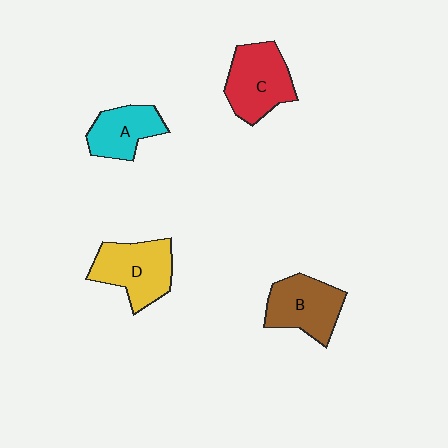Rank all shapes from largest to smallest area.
From largest to smallest: C (red), D (yellow), B (brown), A (cyan).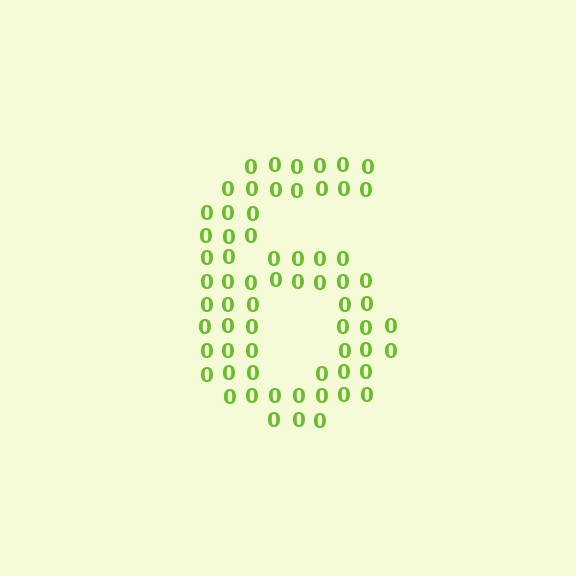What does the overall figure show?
The overall figure shows the digit 6.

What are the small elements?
The small elements are digit 0's.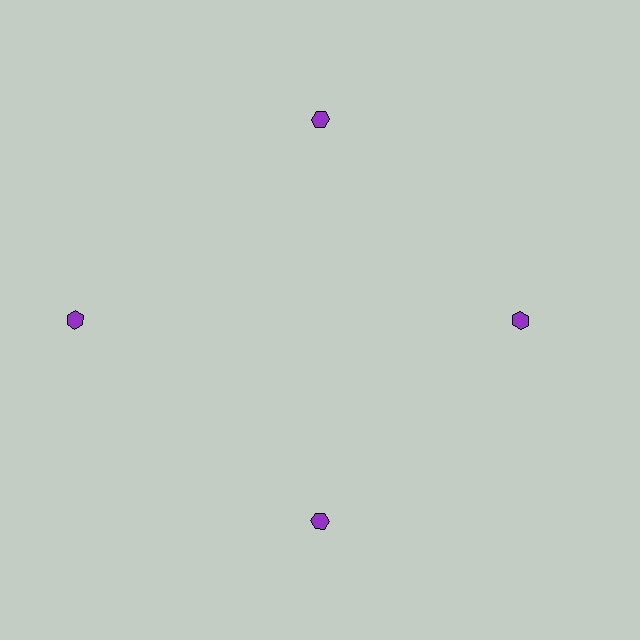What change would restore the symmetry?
The symmetry would be restored by moving it inward, back onto the ring so that all 4 hexagons sit at equal angles and equal distance from the center.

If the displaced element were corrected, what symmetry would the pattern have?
It would have 4-fold rotational symmetry — the pattern would map onto itself every 90 degrees.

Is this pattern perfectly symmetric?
No. The 4 purple hexagons are arranged in a ring, but one element near the 9 o'clock position is pushed outward from the center, breaking the 4-fold rotational symmetry.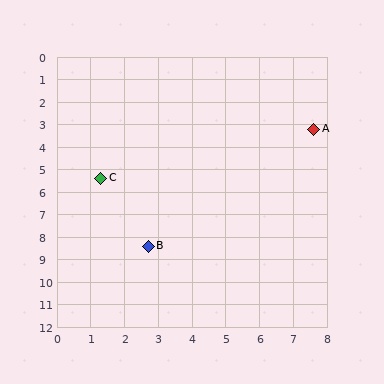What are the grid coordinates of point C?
Point C is at approximately (1.3, 5.4).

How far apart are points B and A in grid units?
Points B and A are about 7.1 grid units apart.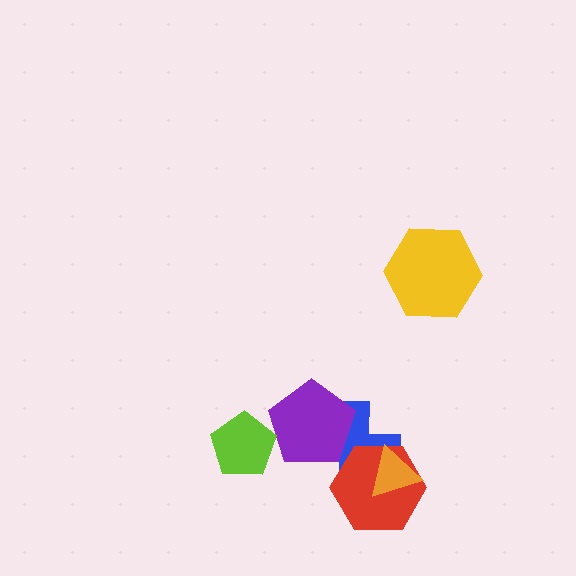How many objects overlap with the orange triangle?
2 objects overlap with the orange triangle.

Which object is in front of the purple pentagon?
The lime pentagon is in front of the purple pentagon.